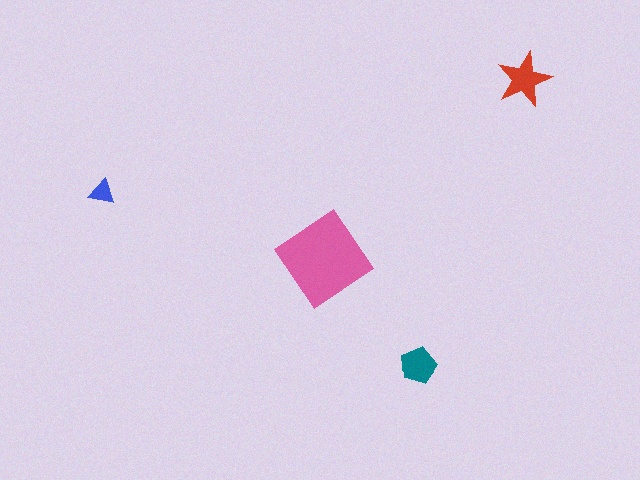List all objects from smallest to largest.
The blue triangle, the teal pentagon, the red star, the pink diamond.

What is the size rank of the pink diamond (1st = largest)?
1st.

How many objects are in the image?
There are 4 objects in the image.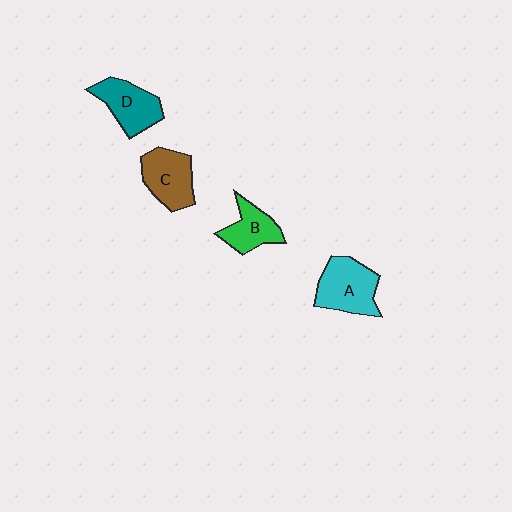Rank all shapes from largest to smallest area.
From largest to smallest: A (cyan), C (brown), D (teal), B (green).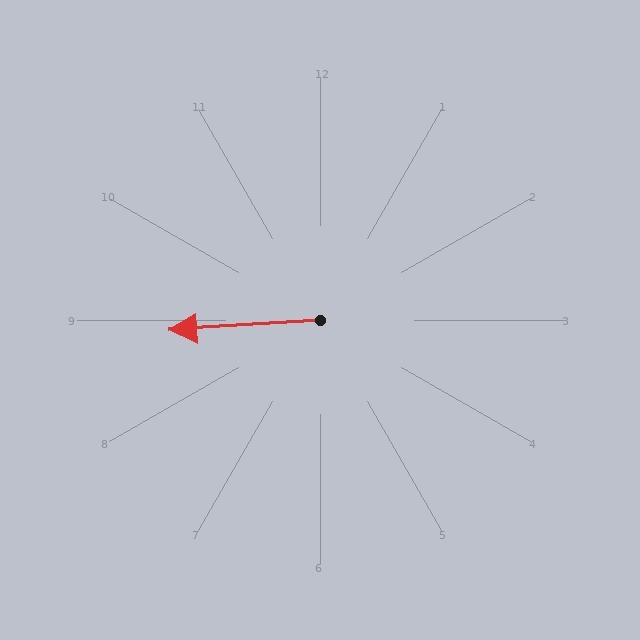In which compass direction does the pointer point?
West.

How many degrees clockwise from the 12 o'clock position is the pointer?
Approximately 266 degrees.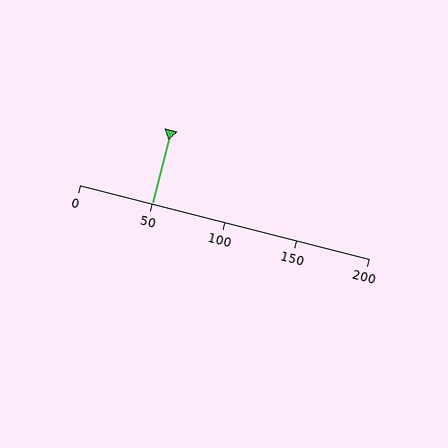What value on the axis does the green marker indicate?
The marker indicates approximately 50.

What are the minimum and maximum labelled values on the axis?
The axis runs from 0 to 200.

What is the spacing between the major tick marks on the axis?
The major ticks are spaced 50 apart.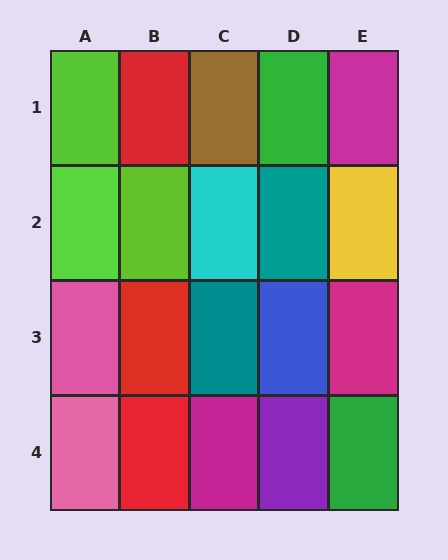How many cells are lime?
3 cells are lime.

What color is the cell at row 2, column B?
Lime.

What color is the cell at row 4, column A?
Pink.